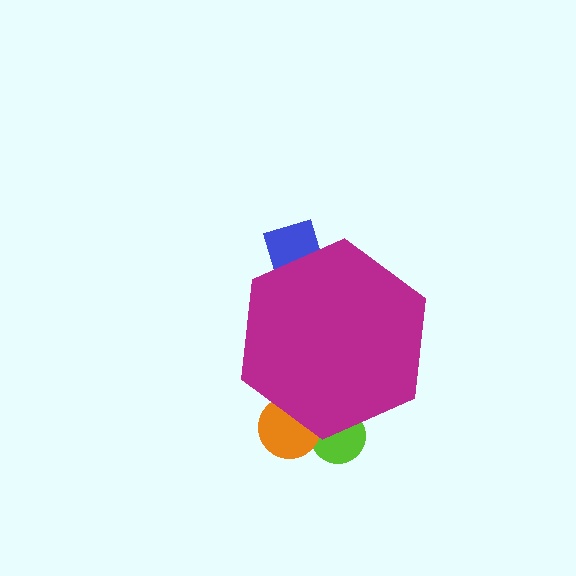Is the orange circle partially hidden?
Yes, the orange circle is partially hidden behind the magenta hexagon.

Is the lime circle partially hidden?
Yes, the lime circle is partially hidden behind the magenta hexagon.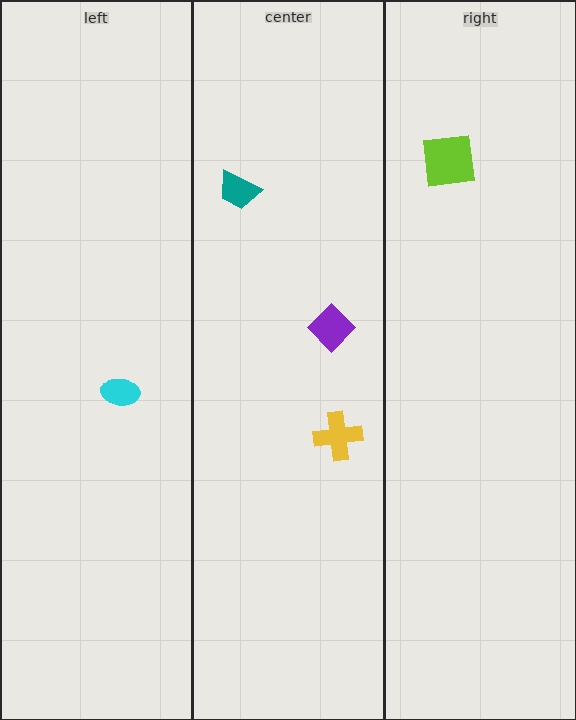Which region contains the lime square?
The right region.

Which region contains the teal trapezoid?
The center region.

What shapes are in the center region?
The yellow cross, the purple diamond, the teal trapezoid.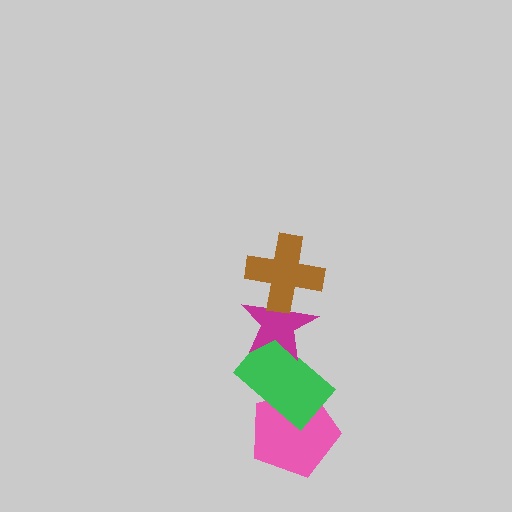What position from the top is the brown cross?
The brown cross is 1st from the top.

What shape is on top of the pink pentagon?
The green rectangle is on top of the pink pentagon.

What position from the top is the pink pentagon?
The pink pentagon is 4th from the top.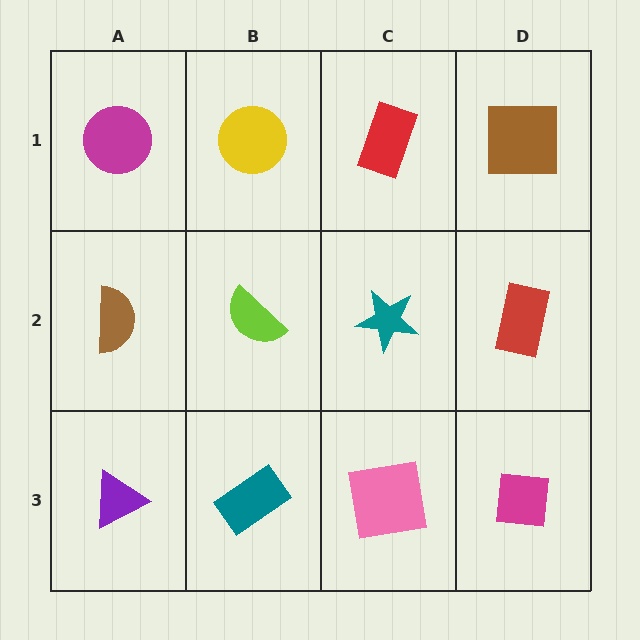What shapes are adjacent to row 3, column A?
A brown semicircle (row 2, column A), a teal rectangle (row 3, column B).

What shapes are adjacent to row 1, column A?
A brown semicircle (row 2, column A), a yellow circle (row 1, column B).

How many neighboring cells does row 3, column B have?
3.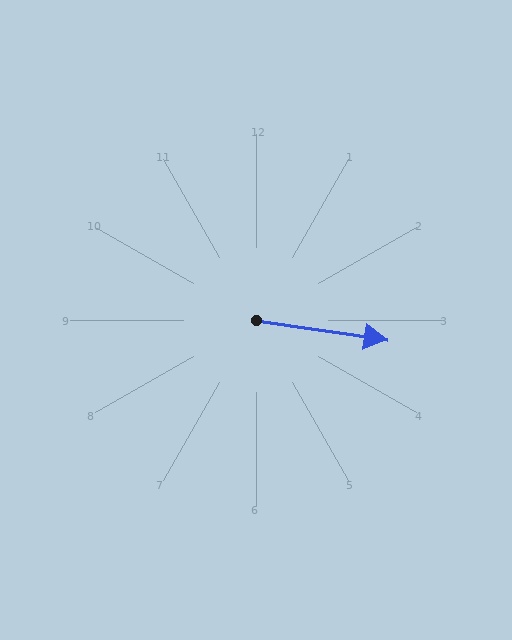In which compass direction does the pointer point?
East.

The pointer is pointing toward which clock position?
Roughly 3 o'clock.